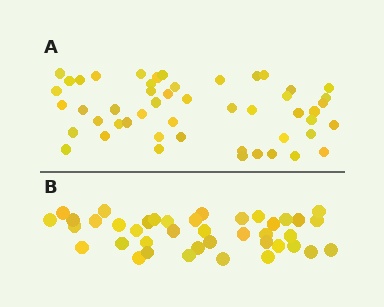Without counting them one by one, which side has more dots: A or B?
Region A (the top region) has more dots.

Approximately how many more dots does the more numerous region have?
Region A has roughly 10 or so more dots than region B.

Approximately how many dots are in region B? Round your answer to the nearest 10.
About 40 dots.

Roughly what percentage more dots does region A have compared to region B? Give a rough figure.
About 25% more.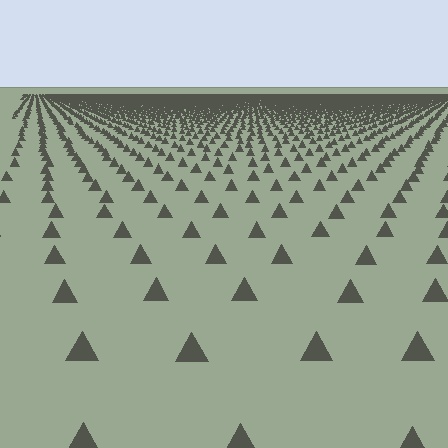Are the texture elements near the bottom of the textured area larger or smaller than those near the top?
Larger. Near the bottom, elements are closer to the viewer and appear at a bigger on-screen size.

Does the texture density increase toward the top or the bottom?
Density increases toward the top.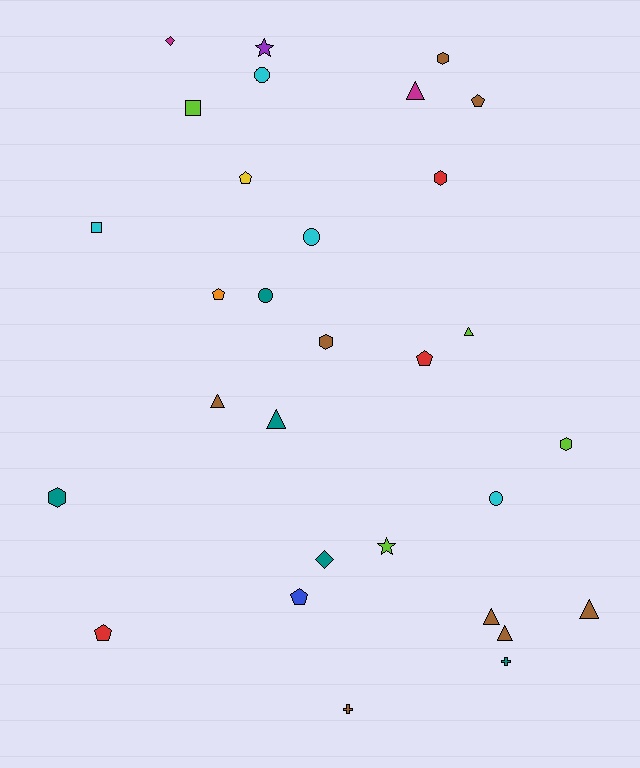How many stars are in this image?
There are 2 stars.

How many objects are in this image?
There are 30 objects.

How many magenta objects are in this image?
There are 2 magenta objects.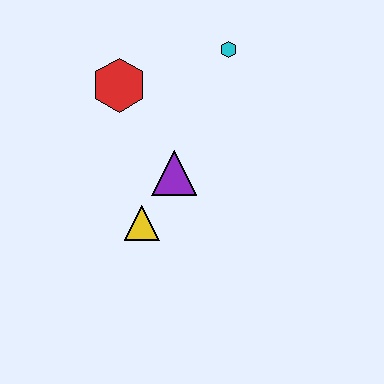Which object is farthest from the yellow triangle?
The cyan hexagon is farthest from the yellow triangle.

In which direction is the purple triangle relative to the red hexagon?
The purple triangle is below the red hexagon.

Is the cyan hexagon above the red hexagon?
Yes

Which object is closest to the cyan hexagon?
The red hexagon is closest to the cyan hexagon.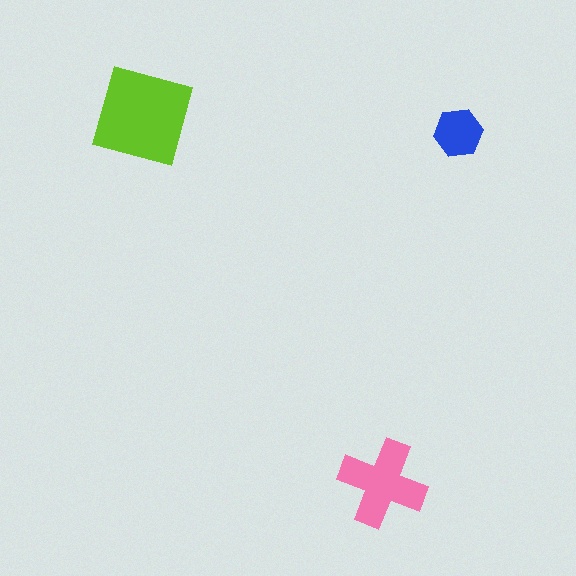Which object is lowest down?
The pink cross is bottommost.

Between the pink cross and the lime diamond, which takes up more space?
The lime diamond.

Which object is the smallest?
The blue hexagon.